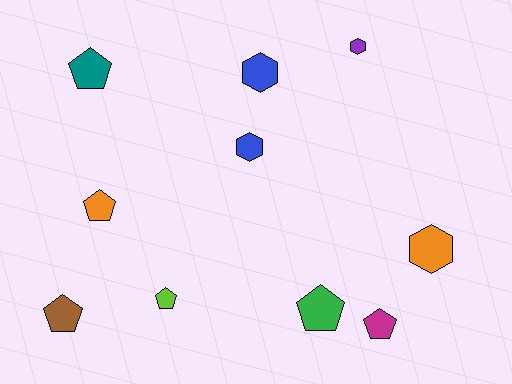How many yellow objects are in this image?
There are no yellow objects.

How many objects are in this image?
There are 10 objects.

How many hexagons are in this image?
There are 4 hexagons.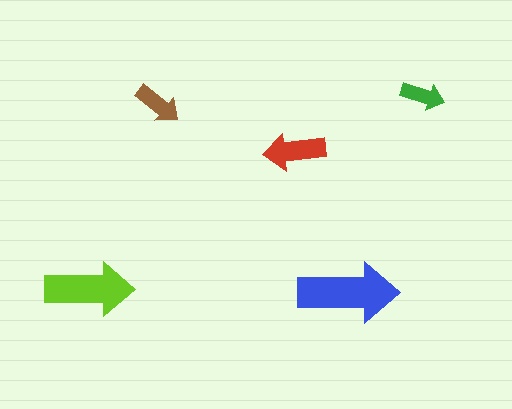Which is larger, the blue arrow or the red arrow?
The blue one.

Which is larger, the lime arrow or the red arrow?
The lime one.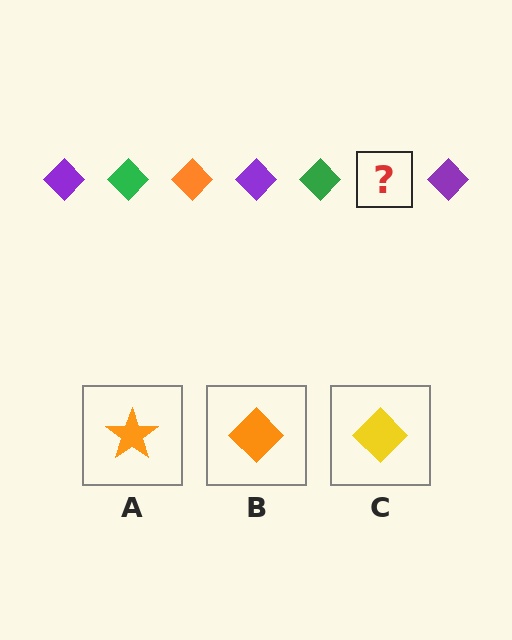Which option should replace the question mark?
Option B.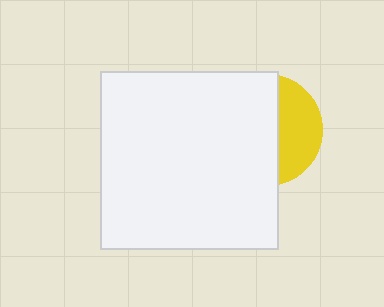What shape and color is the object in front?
The object in front is a white square.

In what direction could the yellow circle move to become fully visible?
The yellow circle could move right. That would shift it out from behind the white square entirely.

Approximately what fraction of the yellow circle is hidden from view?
Roughly 64% of the yellow circle is hidden behind the white square.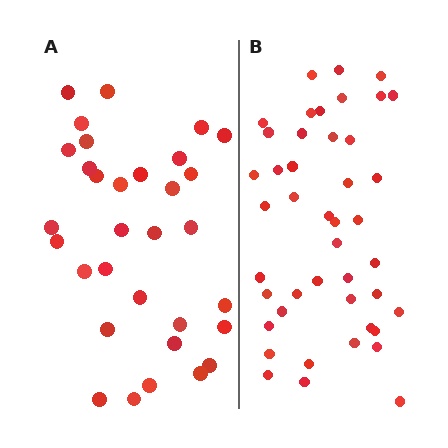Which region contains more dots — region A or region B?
Region B (the right region) has more dots.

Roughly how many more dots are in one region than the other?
Region B has roughly 12 or so more dots than region A.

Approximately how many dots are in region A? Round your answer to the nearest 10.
About 30 dots. (The exact count is 32, which rounds to 30.)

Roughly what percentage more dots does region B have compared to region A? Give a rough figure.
About 40% more.